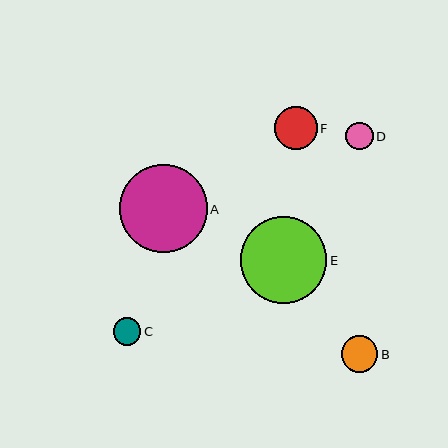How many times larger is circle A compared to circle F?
Circle A is approximately 2.0 times the size of circle F.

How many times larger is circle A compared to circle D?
Circle A is approximately 3.2 times the size of circle D.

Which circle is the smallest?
Circle C is the smallest with a size of approximately 27 pixels.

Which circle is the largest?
Circle A is the largest with a size of approximately 88 pixels.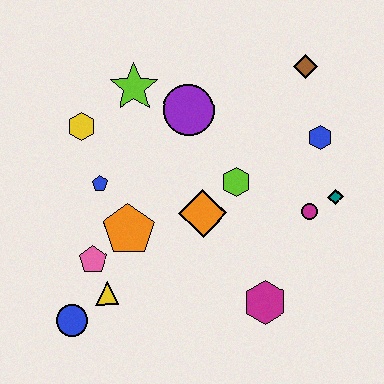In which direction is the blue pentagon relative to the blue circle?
The blue pentagon is above the blue circle.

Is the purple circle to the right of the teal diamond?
No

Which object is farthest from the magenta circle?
The blue circle is farthest from the magenta circle.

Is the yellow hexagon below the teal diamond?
No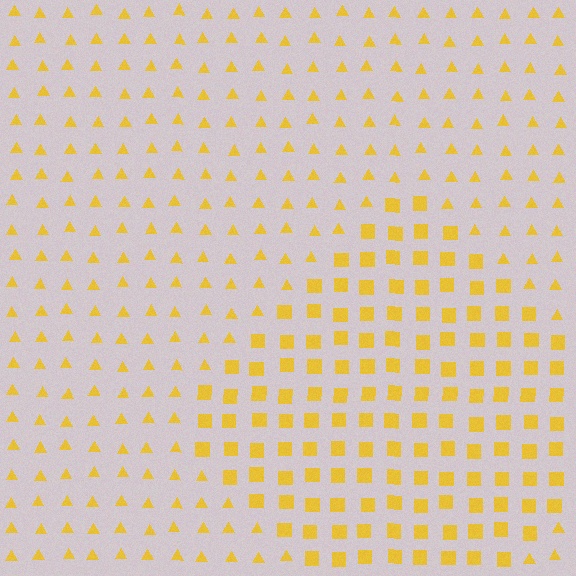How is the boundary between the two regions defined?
The boundary is defined by a change in element shape: squares inside vs. triangles outside. All elements share the same color and spacing.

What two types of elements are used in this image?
The image uses squares inside the diamond region and triangles outside it.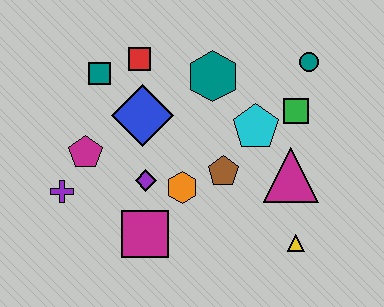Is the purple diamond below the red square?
Yes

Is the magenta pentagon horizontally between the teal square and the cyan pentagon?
No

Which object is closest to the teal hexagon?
The cyan pentagon is closest to the teal hexagon.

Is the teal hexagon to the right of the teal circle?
No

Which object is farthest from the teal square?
The yellow triangle is farthest from the teal square.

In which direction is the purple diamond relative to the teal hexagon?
The purple diamond is below the teal hexagon.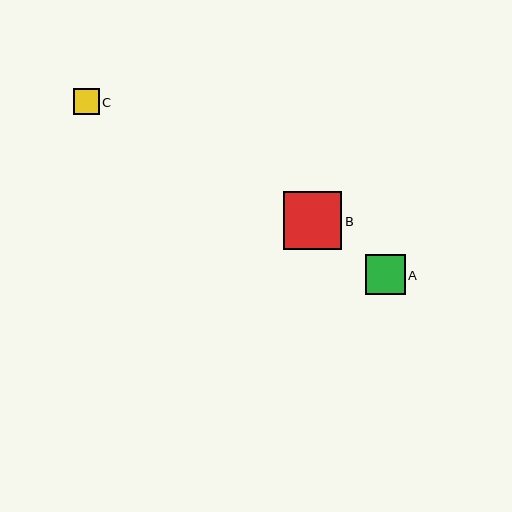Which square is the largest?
Square B is the largest with a size of approximately 58 pixels.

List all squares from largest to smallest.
From largest to smallest: B, A, C.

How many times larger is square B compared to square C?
Square B is approximately 2.2 times the size of square C.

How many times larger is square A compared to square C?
Square A is approximately 1.5 times the size of square C.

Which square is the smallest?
Square C is the smallest with a size of approximately 26 pixels.